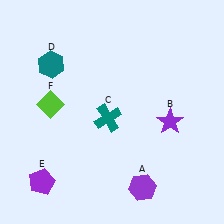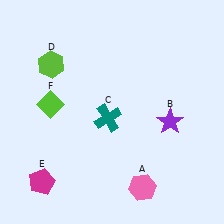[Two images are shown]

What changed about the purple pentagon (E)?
In Image 1, E is purple. In Image 2, it changed to magenta.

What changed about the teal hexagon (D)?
In Image 1, D is teal. In Image 2, it changed to lime.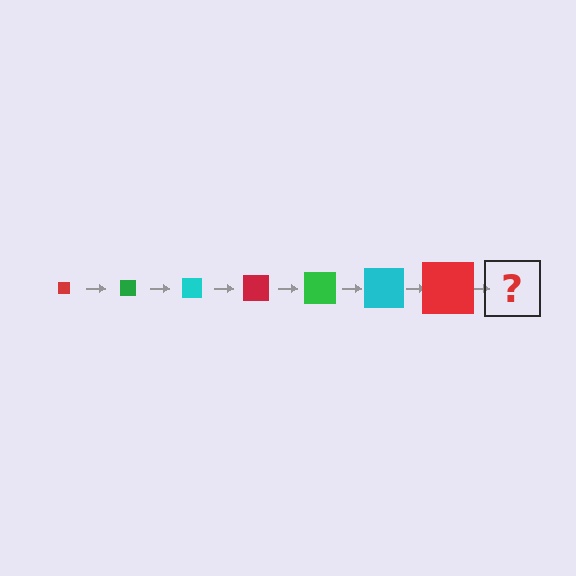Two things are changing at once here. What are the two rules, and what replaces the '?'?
The two rules are that the square grows larger each step and the color cycles through red, green, and cyan. The '?' should be a green square, larger than the previous one.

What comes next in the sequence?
The next element should be a green square, larger than the previous one.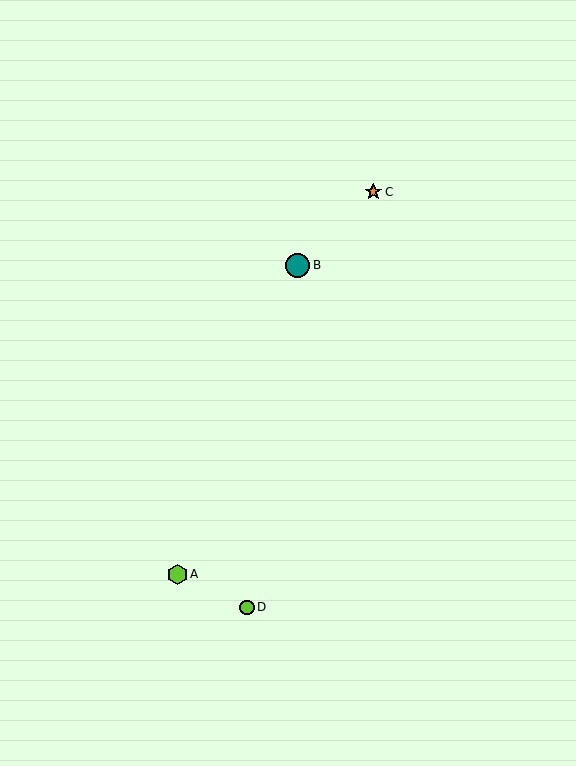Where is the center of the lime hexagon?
The center of the lime hexagon is at (177, 574).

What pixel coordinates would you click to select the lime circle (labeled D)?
Click at (247, 607) to select the lime circle D.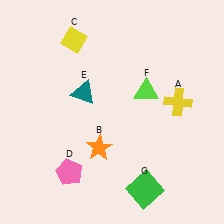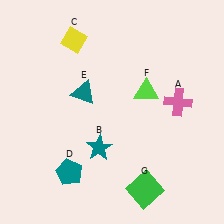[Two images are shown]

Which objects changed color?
A changed from yellow to pink. B changed from orange to teal. D changed from pink to teal.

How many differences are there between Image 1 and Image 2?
There are 3 differences between the two images.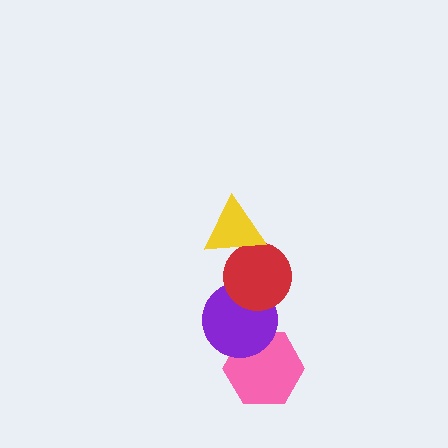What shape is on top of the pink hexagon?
The purple circle is on top of the pink hexagon.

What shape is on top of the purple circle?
The red circle is on top of the purple circle.